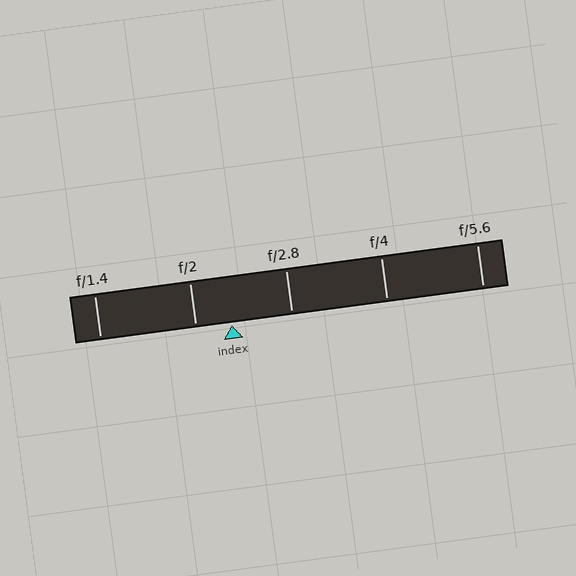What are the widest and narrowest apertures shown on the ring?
The widest aperture shown is f/1.4 and the narrowest is f/5.6.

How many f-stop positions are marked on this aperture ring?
There are 5 f-stop positions marked.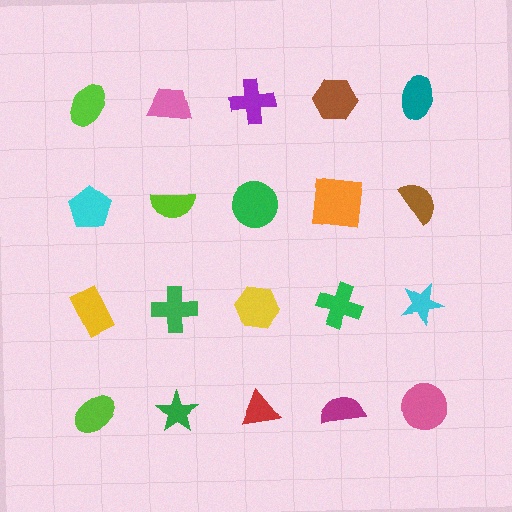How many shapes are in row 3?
5 shapes.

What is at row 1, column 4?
A brown hexagon.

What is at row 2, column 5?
A brown semicircle.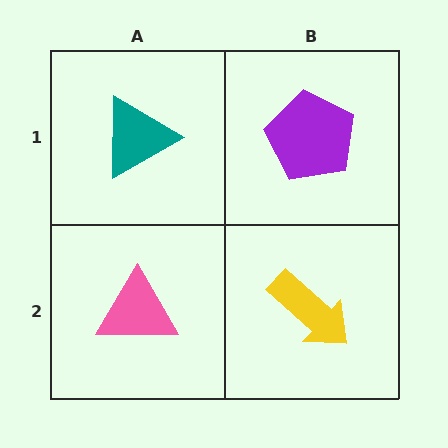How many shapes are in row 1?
2 shapes.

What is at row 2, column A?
A pink triangle.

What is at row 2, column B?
A yellow arrow.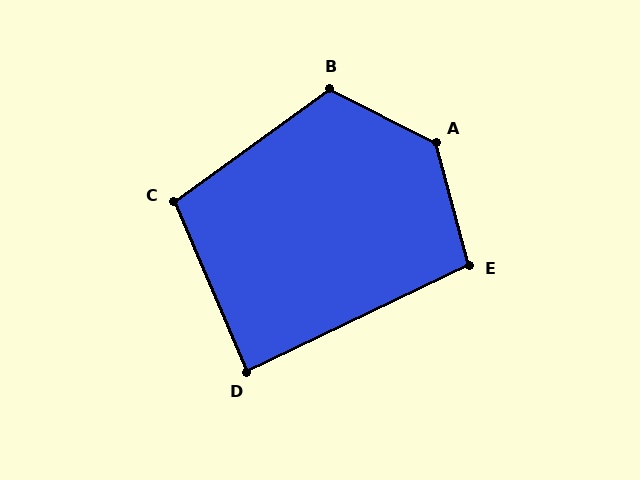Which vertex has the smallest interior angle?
D, at approximately 88 degrees.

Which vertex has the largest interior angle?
A, at approximately 132 degrees.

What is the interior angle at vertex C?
Approximately 103 degrees (obtuse).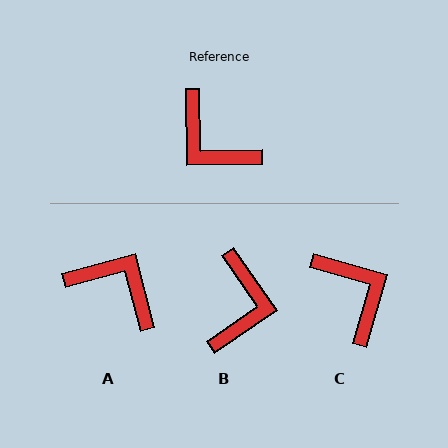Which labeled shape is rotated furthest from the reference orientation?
A, about 166 degrees away.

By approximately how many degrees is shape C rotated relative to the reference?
Approximately 163 degrees counter-clockwise.